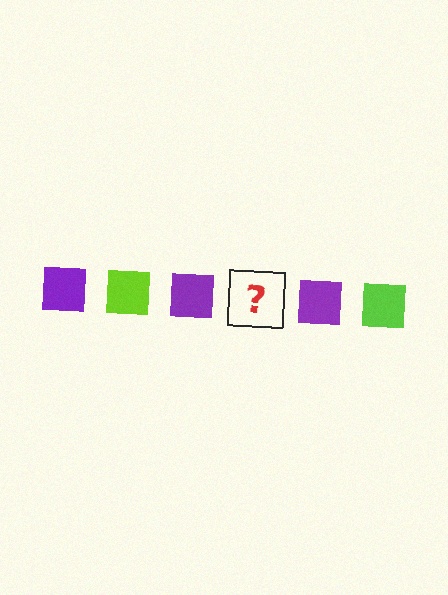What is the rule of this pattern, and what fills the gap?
The rule is that the pattern cycles through purple, lime squares. The gap should be filled with a lime square.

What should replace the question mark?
The question mark should be replaced with a lime square.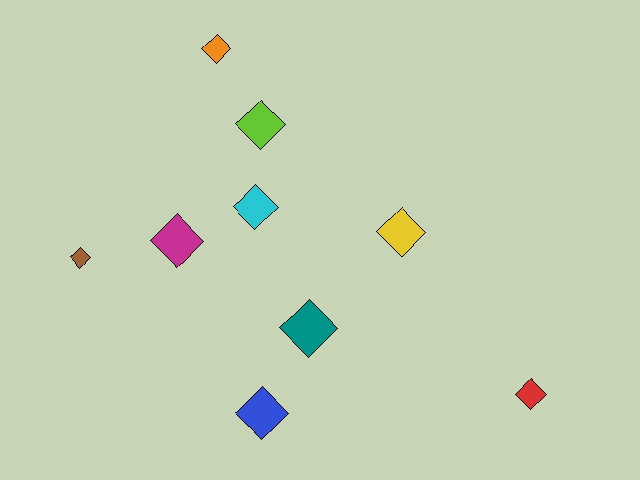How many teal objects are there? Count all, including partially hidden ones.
There is 1 teal object.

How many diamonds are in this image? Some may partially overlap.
There are 9 diamonds.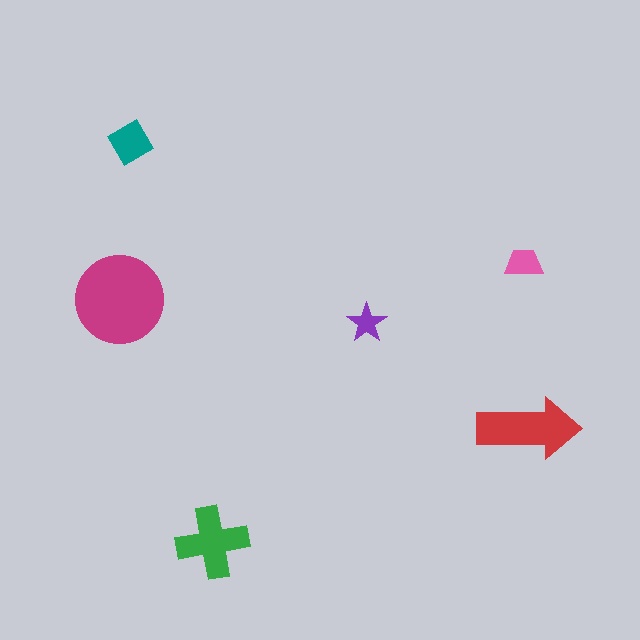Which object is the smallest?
The purple star.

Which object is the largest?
The magenta circle.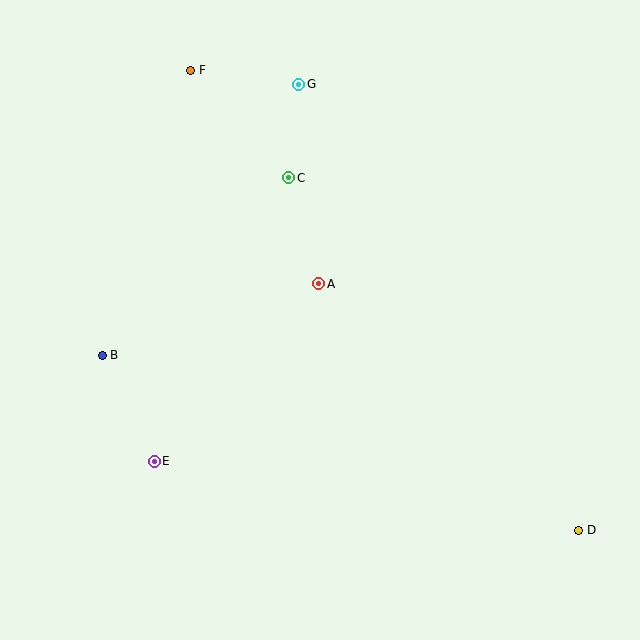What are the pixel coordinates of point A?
Point A is at (319, 284).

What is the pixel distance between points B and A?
The distance between B and A is 228 pixels.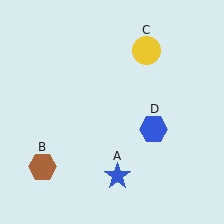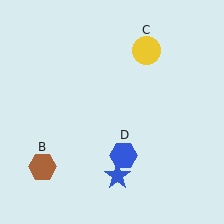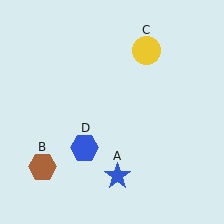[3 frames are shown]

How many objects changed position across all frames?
1 object changed position: blue hexagon (object D).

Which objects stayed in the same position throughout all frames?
Blue star (object A) and brown hexagon (object B) and yellow circle (object C) remained stationary.